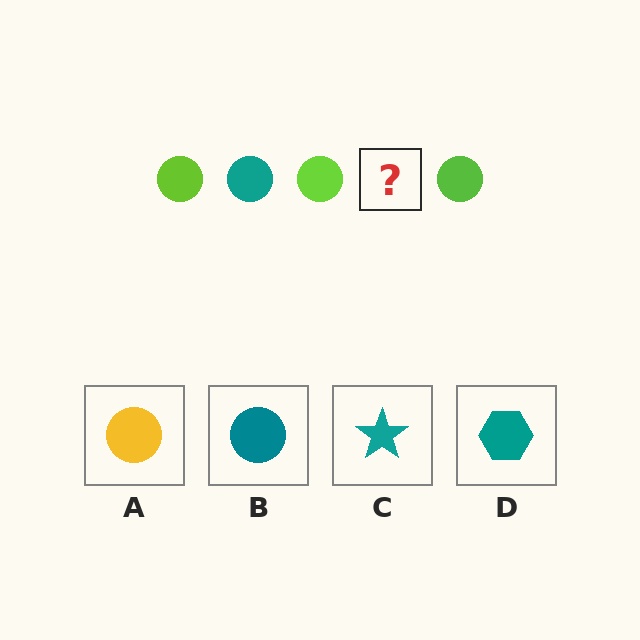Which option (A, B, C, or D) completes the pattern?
B.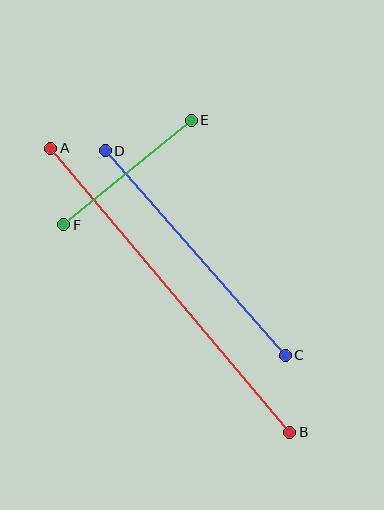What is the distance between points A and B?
The distance is approximately 371 pixels.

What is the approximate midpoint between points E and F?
The midpoint is at approximately (127, 172) pixels.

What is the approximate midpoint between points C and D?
The midpoint is at approximately (195, 253) pixels.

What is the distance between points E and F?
The distance is approximately 165 pixels.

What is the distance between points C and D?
The distance is approximately 272 pixels.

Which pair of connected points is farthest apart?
Points A and B are farthest apart.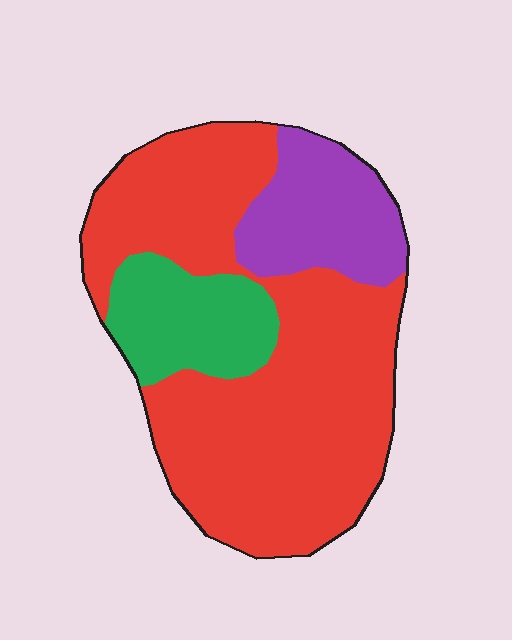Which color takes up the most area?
Red, at roughly 65%.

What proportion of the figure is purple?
Purple takes up less than a quarter of the figure.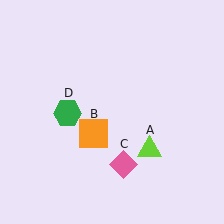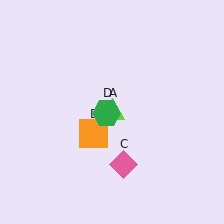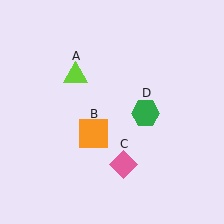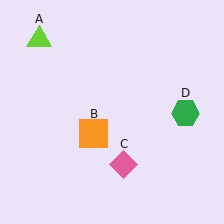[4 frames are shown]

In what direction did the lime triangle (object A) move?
The lime triangle (object A) moved up and to the left.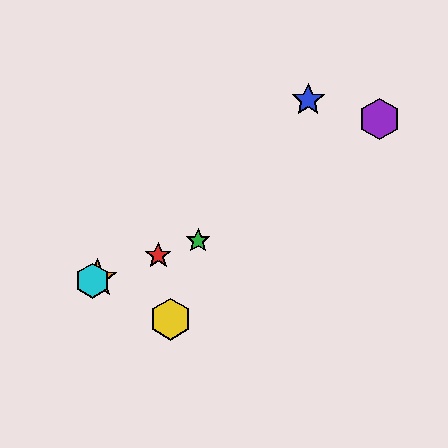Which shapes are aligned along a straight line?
The red star, the green star, the orange star, the cyan hexagon are aligned along a straight line.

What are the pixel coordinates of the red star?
The red star is at (158, 256).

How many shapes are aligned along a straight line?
4 shapes (the red star, the green star, the orange star, the cyan hexagon) are aligned along a straight line.